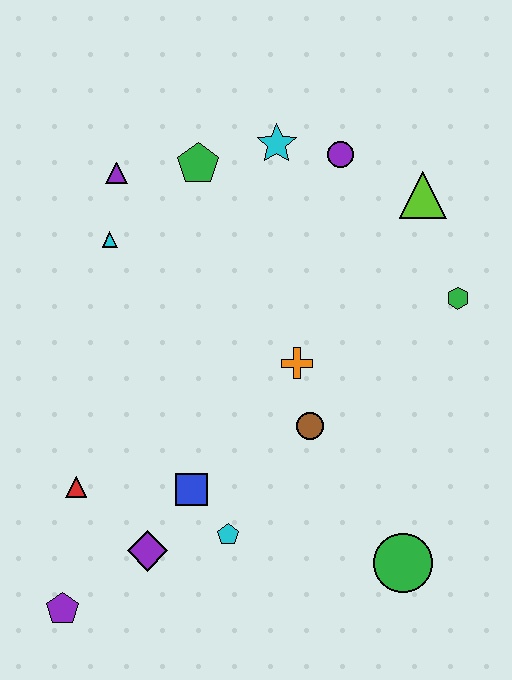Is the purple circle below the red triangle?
No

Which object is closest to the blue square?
The cyan pentagon is closest to the blue square.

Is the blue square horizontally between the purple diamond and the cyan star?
Yes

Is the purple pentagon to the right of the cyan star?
No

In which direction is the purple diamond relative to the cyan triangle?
The purple diamond is below the cyan triangle.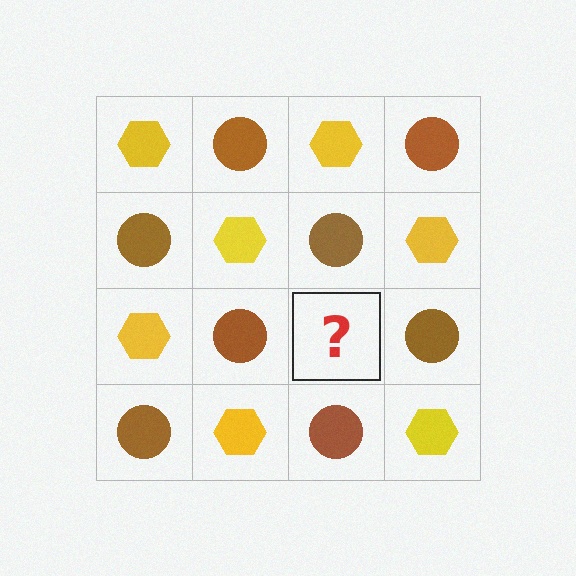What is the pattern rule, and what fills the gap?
The rule is that it alternates yellow hexagon and brown circle in a checkerboard pattern. The gap should be filled with a yellow hexagon.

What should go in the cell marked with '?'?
The missing cell should contain a yellow hexagon.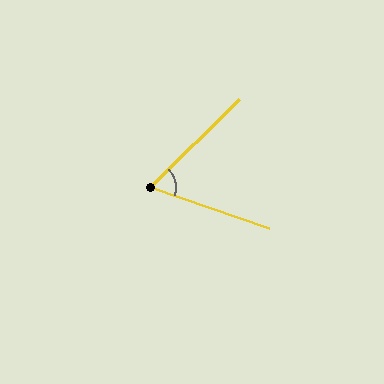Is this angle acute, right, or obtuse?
It is acute.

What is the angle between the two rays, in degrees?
Approximately 64 degrees.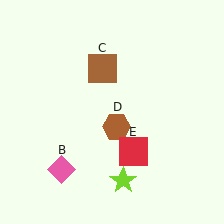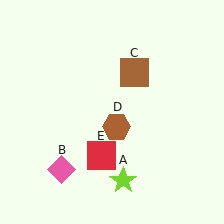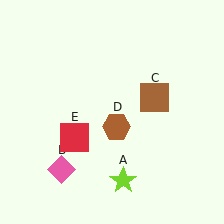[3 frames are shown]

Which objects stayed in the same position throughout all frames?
Lime star (object A) and pink diamond (object B) and brown hexagon (object D) remained stationary.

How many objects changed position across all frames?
2 objects changed position: brown square (object C), red square (object E).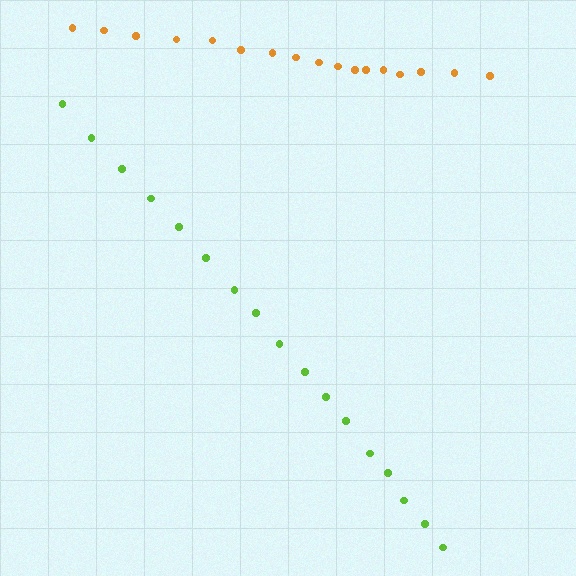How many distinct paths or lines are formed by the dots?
There are 2 distinct paths.